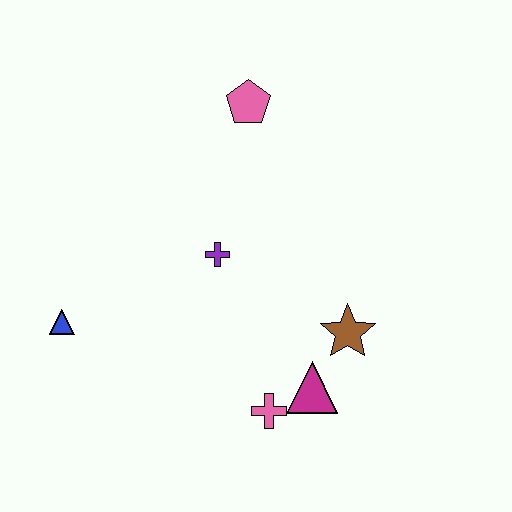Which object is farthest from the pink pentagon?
The pink cross is farthest from the pink pentagon.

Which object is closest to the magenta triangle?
The pink cross is closest to the magenta triangle.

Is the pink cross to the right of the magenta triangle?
No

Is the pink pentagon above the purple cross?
Yes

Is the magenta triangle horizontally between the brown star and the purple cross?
Yes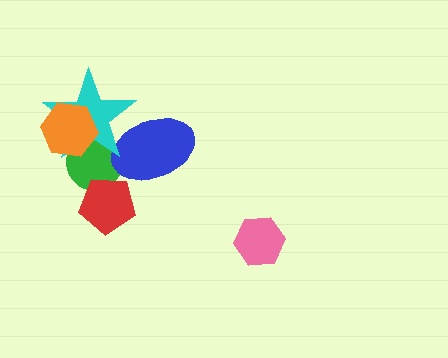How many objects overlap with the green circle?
4 objects overlap with the green circle.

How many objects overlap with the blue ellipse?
2 objects overlap with the blue ellipse.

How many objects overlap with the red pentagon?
1 object overlaps with the red pentagon.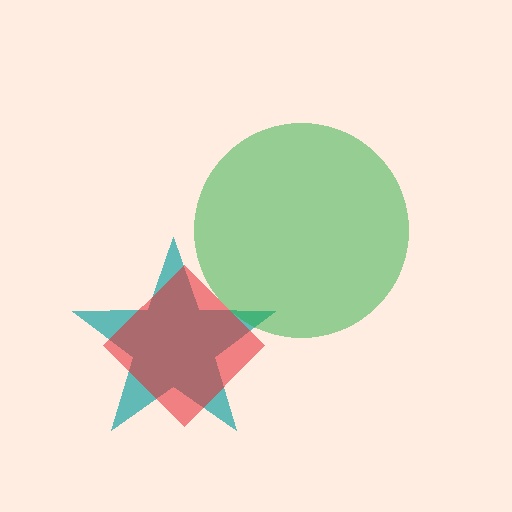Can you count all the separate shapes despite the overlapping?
Yes, there are 3 separate shapes.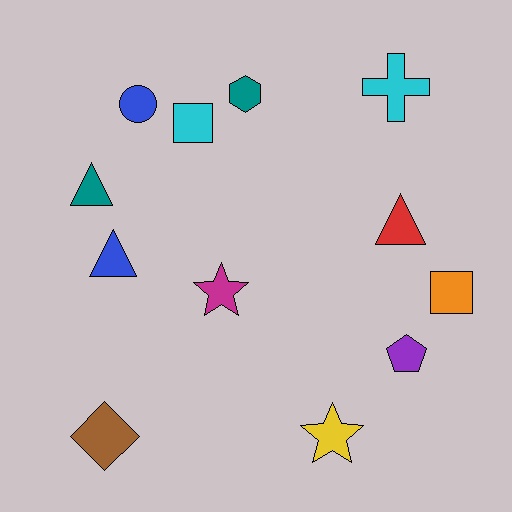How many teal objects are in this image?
There are 2 teal objects.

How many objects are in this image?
There are 12 objects.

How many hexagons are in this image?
There is 1 hexagon.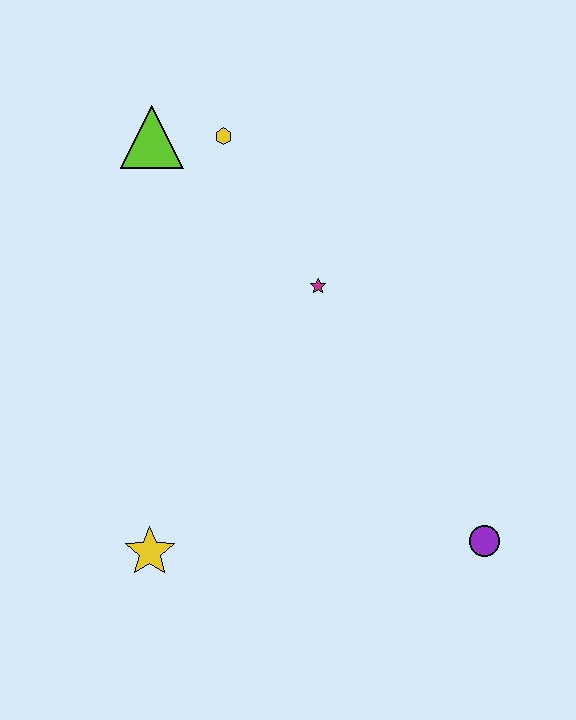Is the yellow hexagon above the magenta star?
Yes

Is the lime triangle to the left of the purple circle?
Yes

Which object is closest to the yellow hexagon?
The lime triangle is closest to the yellow hexagon.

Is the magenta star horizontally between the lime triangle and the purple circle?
Yes